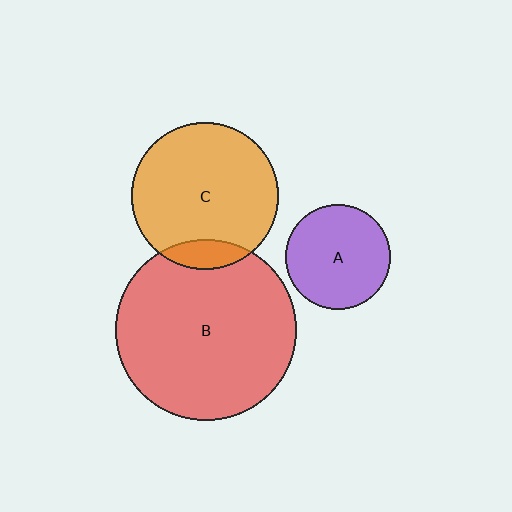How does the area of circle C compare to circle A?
Approximately 2.0 times.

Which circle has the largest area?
Circle B (red).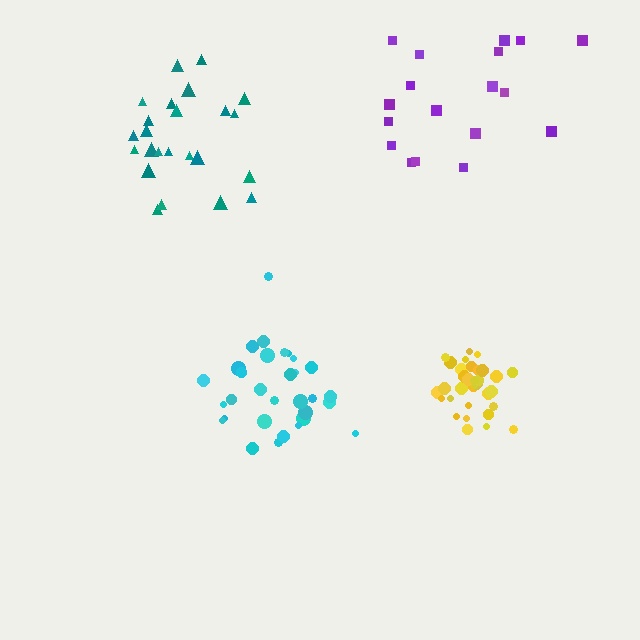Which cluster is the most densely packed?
Yellow.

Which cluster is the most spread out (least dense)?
Purple.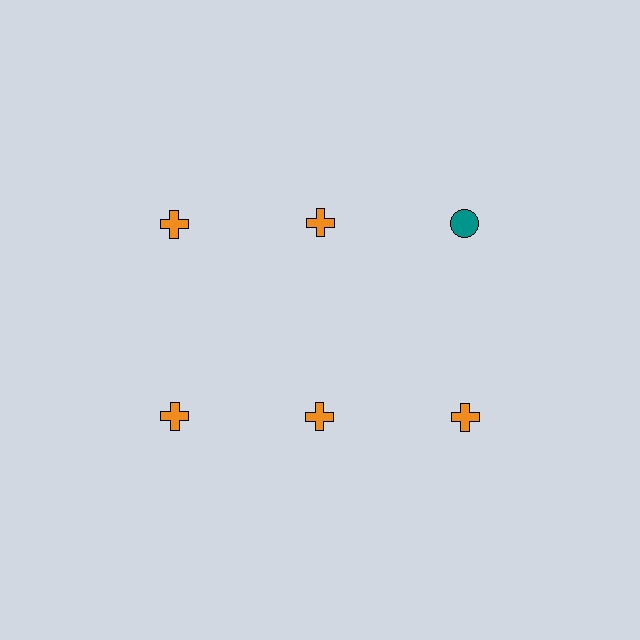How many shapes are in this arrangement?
There are 6 shapes arranged in a grid pattern.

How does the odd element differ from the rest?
It differs in both color (teal instead of orange) and shape (circle instead of cross).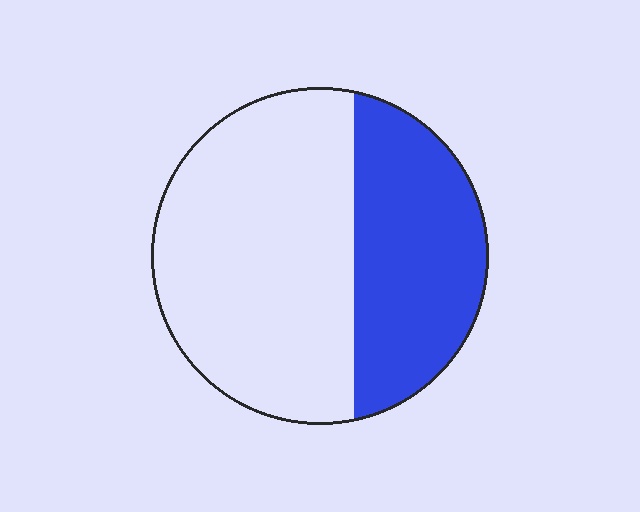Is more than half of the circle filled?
No.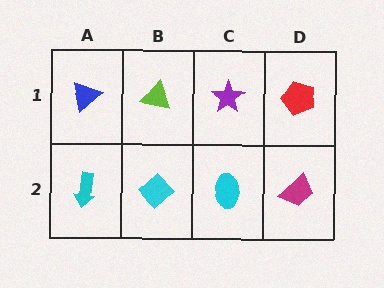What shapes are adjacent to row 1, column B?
A cyan diamond (row 2, column B), a blue triangle (row 1, column A), a purple star (row 1, column C).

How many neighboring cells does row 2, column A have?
2.